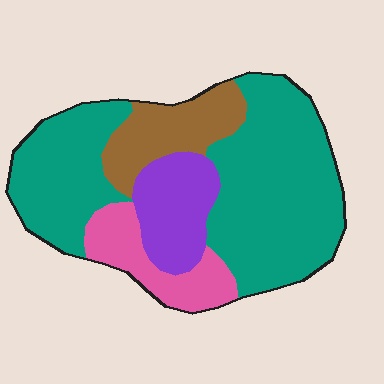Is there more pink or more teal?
Teal.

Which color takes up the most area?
Teal, at roughly 60%.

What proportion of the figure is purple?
Purple takes up about one eighth (1/8) of the figure.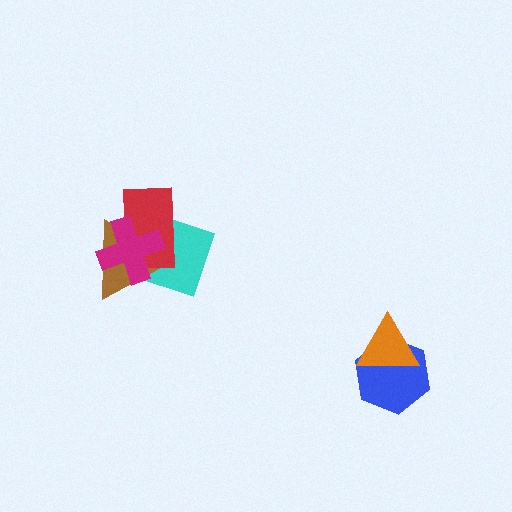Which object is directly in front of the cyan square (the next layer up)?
The brown triangle is directly in front of the cyan square.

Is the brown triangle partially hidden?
Yes, it is partially covered by another shape.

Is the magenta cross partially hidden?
No, no other shape covers it.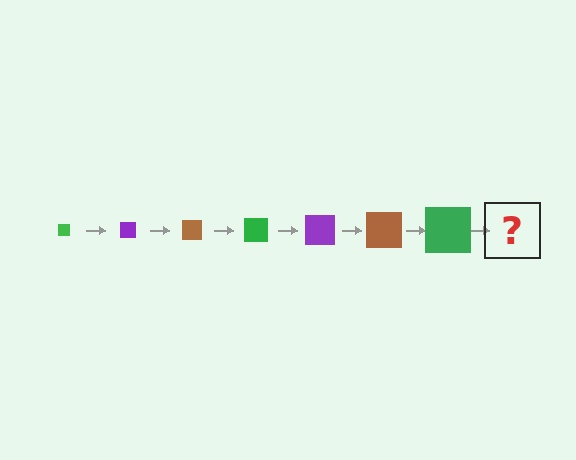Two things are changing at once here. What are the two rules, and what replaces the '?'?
The two rules are that the square grows larger each step and the color cycles through green, purple, and brown. The '?' should be a purple square, larger than the previous one.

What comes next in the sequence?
The next element should be a purple square, larger than the previous one.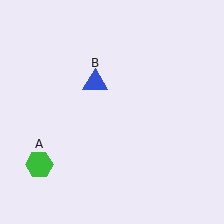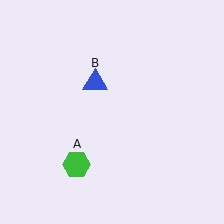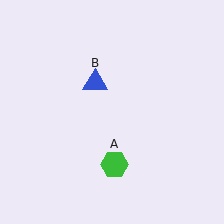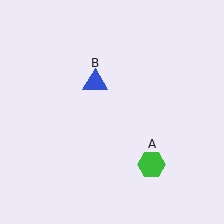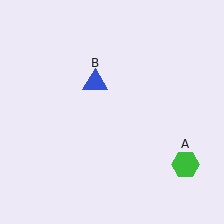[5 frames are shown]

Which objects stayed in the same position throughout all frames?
Blue triangle (object B) remained stationary.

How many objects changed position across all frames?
1 object changed position: green hexagon (object A).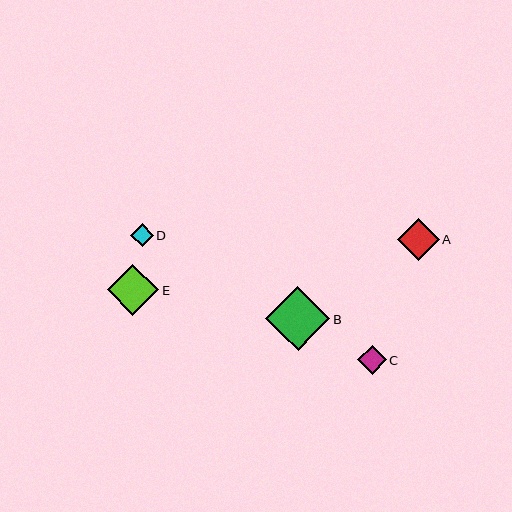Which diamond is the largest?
Diamond B is the largest with a size of approximately 64 pixels.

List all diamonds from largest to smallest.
From largest to smallest: B, E, A, C, D.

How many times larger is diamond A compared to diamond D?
Diamond A is approximately 1.8 times the size of diamond D.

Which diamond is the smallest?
Diamond D is the smallest with a size of approximately 23 pixels.